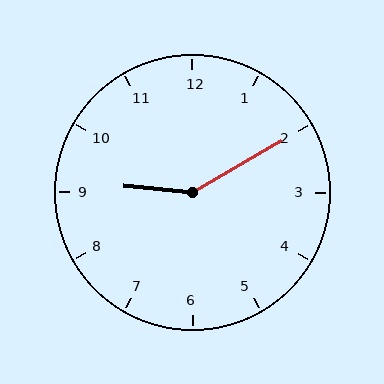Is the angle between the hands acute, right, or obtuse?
It is obtuse.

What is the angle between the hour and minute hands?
Approximately 145 degrees.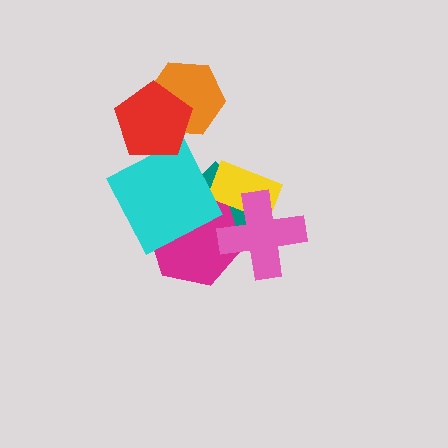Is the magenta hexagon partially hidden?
Yes, it is partially covered by another shape.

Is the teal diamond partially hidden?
Yes, it is partially covered by another shape.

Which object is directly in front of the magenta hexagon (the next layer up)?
The yellow rectangle is directly in front of the magenta hexagon.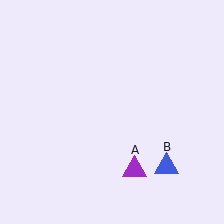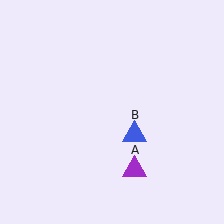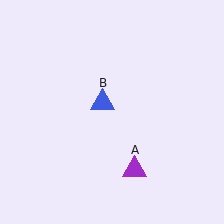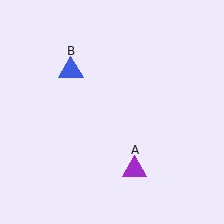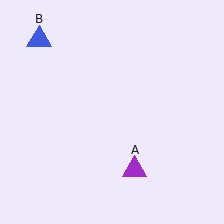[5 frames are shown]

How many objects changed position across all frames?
1 object changed position: blue triangle (object B).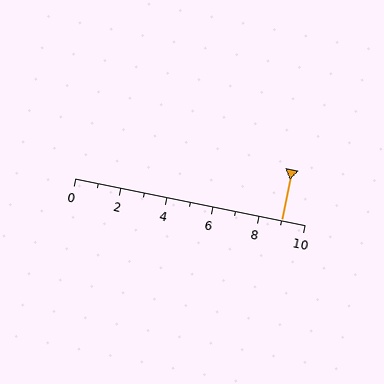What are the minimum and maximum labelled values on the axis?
The axis runs from 0 to 10.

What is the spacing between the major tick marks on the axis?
The major ticks are spaced 2 apart.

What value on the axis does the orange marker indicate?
The marker indicates approximately 9.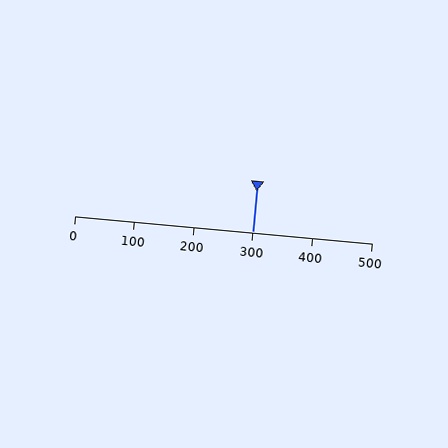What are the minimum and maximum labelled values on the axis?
The axis runs from 0 to 500.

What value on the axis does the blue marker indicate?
The marker indicates approximately 300.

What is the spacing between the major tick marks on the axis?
The major ticks are spaced 100 apart.